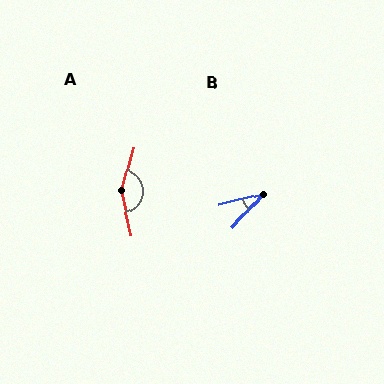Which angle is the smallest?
B, at approximately 34 degrees.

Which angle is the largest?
A, at approximately 151 degrees.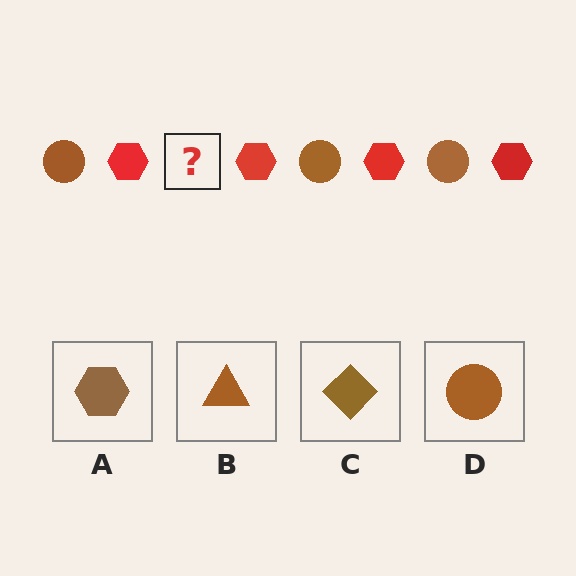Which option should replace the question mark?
Option D.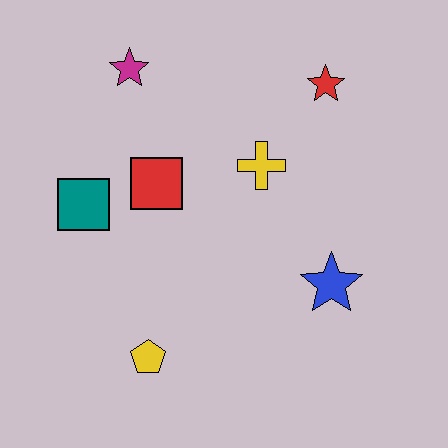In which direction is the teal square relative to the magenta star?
The teal square is below the magenta star.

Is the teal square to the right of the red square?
No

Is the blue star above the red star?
No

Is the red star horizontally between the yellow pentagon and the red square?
No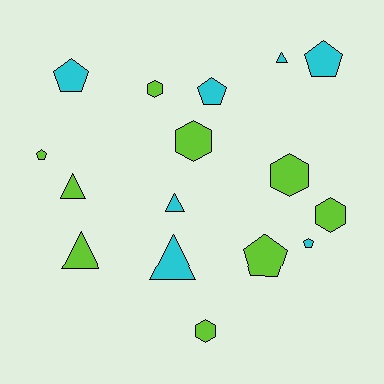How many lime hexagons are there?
There are 5 lime hexagons.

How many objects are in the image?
There are 16 objects.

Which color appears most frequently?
Lime, with 9 objects.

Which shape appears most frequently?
Pentagon, with 6 objects.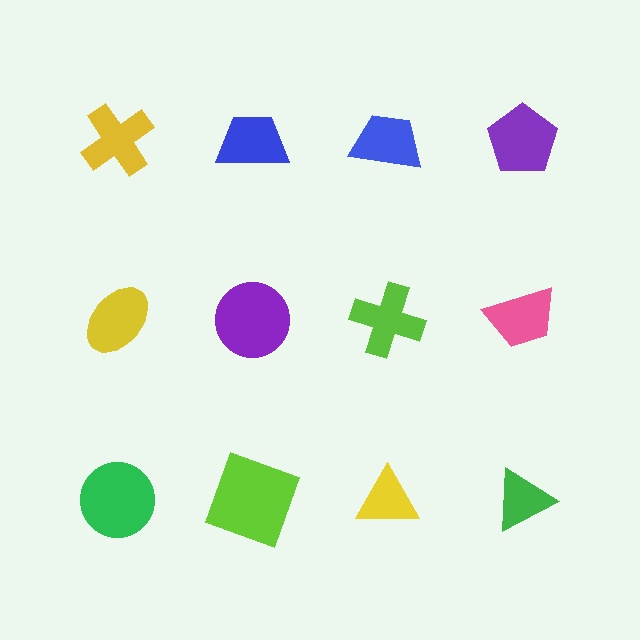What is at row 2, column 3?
A lime cross.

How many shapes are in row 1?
4 shapes.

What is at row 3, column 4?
A green triangle.